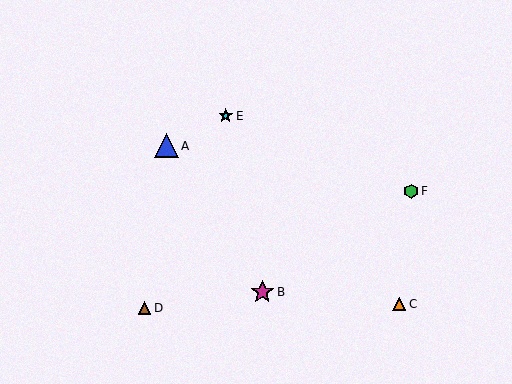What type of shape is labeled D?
Shape D is a brown triangle.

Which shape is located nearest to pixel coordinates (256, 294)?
The magenta star (labeled B) at (262, 292) is nearest to that location.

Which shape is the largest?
The blue triangle (labeled A) is the largest.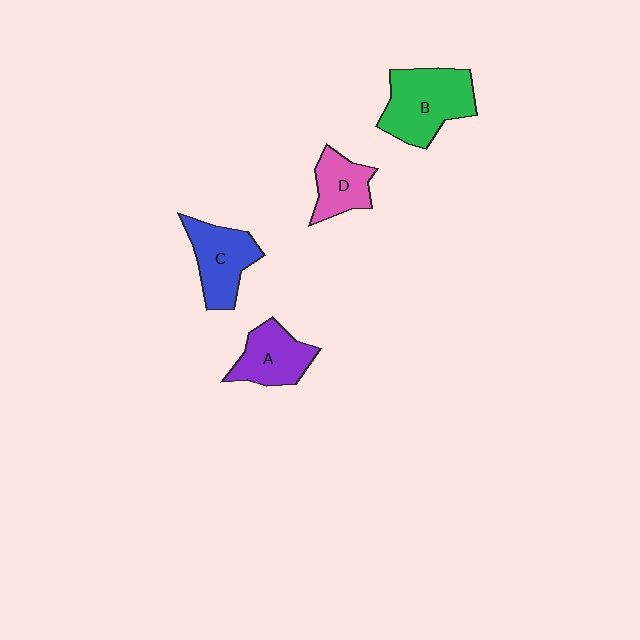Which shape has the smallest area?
Shape D (pink).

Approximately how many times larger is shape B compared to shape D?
Approximately 1.8 times.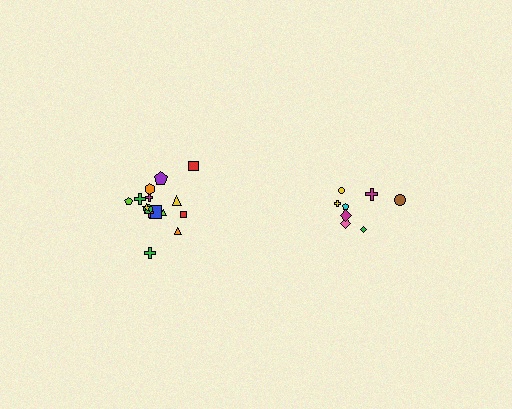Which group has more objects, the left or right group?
The left group.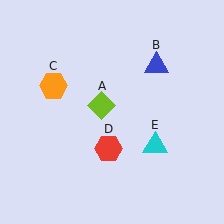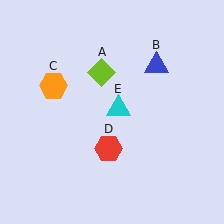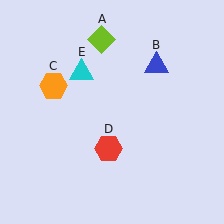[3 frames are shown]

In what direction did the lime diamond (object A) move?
The lime diamond (object A) moved up.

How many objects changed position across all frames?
2 objects changed position: lime diamond (object A), cyan triangle (object E).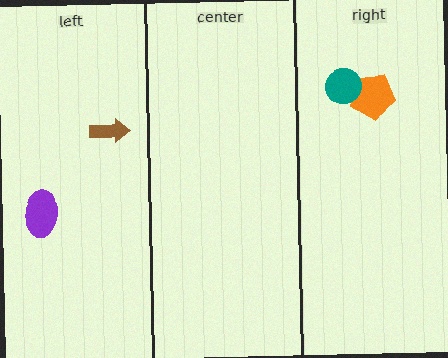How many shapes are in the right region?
2.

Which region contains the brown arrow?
The left region.